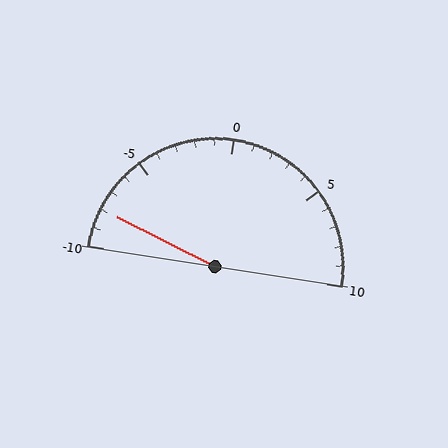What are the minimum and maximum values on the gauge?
The gauge ranges from -10 to 10.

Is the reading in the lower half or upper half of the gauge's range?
The reading is in the lower half of the range (-10 to 10).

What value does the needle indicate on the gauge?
The needle indicates approximately -8.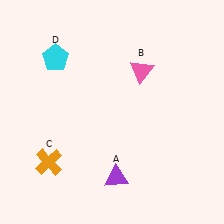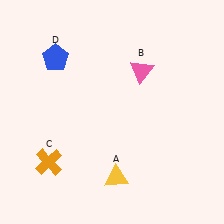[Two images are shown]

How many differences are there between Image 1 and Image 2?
There are 2 differences between the two images.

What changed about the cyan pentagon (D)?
In Image 1, D is cyan. In Image 2, it changed to blue.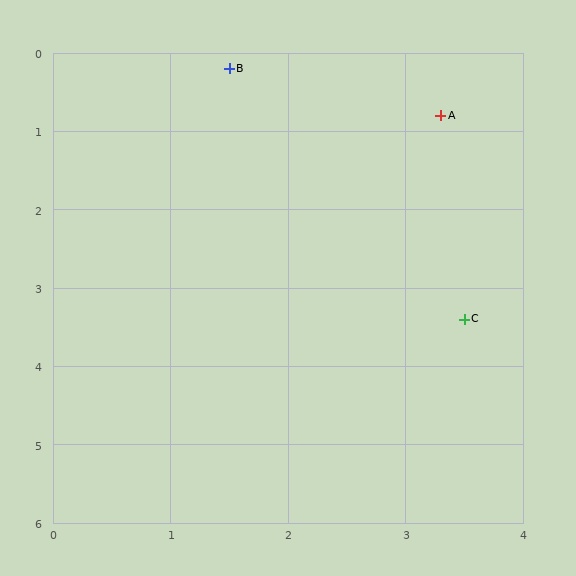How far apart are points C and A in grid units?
Points C and A are about 2.6 grid units apart.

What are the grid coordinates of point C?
Point C is at approximately (3.5, 3.4).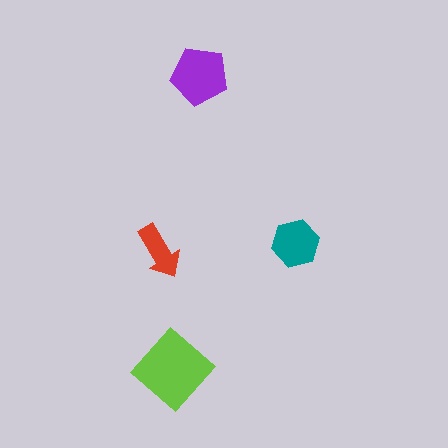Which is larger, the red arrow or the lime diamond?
The lime diamond.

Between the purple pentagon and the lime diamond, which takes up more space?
The lime diamond.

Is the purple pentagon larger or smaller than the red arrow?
Larger.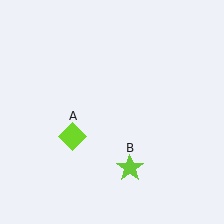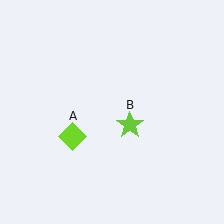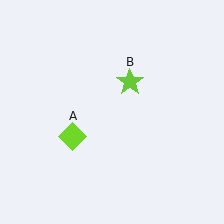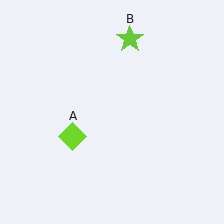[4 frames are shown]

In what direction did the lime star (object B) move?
The lime star (object B) moved up.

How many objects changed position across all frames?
1 object changed position: lime star (object B).